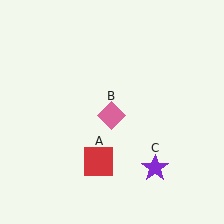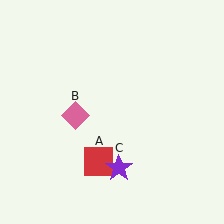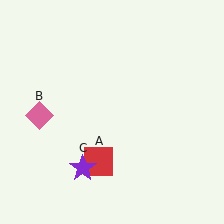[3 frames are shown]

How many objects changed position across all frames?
2 objects changed position: pink diamond (object B), purple star (object C).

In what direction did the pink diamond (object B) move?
The pink diamond (object B) moved left.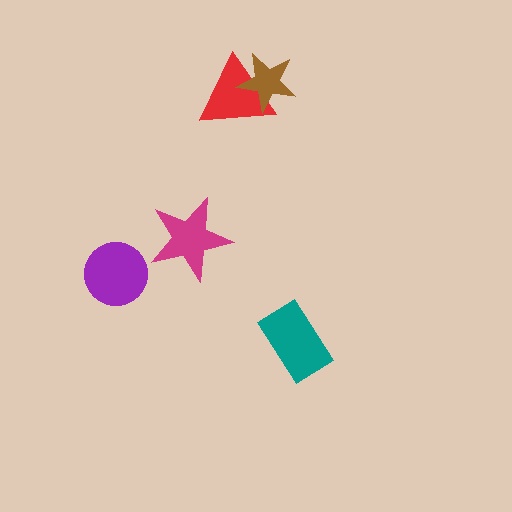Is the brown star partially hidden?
No, no other shape covers it.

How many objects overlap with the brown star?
1 object overlaps with the brown star.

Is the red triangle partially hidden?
Yes, it is partially covered by another shape.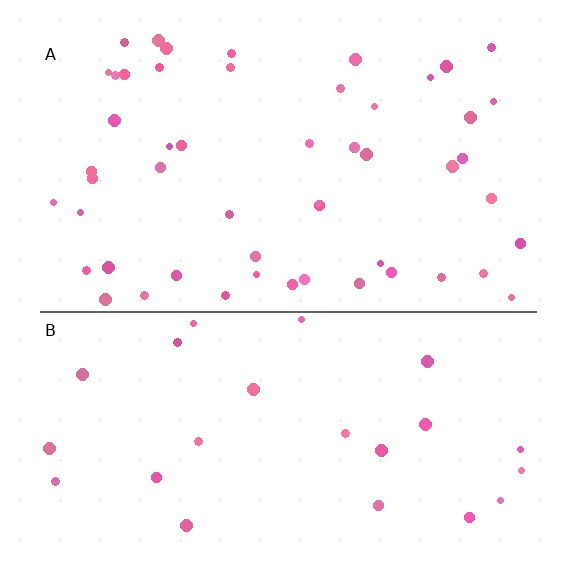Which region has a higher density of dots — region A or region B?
A (the top).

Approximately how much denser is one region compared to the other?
Approximately 2.2× — region A over region B.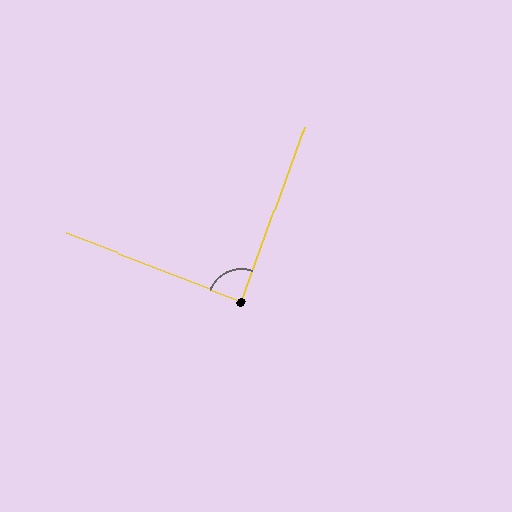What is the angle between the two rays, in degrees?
Approximately 89 degrees.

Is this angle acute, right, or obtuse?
It is approximately a right angle.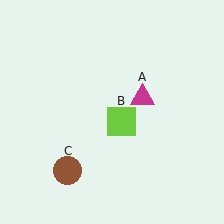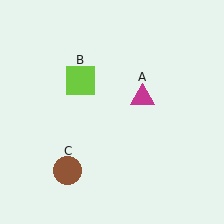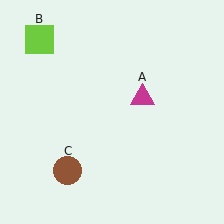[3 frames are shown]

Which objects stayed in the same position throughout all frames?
Magenta triangle (object A) and brown circle (object C) remained stationary.